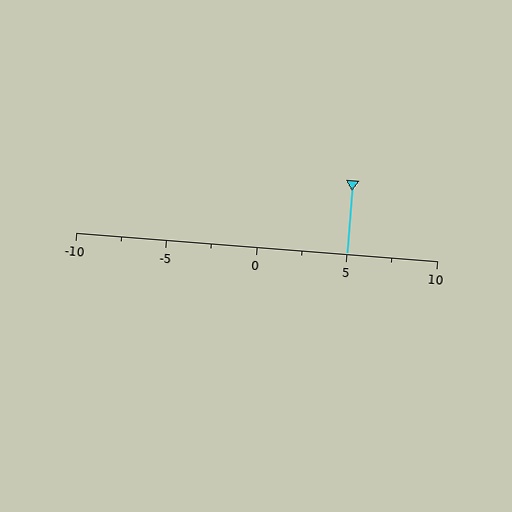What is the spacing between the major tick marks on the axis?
The major ticks are spaced 5 apart.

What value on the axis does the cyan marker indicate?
The marker indicates approximately 5.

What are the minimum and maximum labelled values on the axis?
The axis runs from -10 to 10.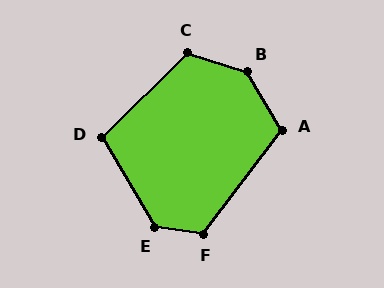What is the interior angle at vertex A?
Approximately 112 degrees (obtuse).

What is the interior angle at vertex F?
Approximately 119 degrees (obtuse).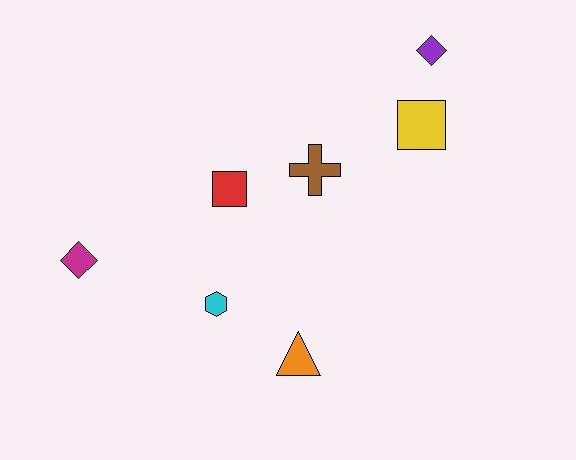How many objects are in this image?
There are 7 objects.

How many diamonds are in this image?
There are 2 diamonds.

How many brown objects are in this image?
There is 1 brown object.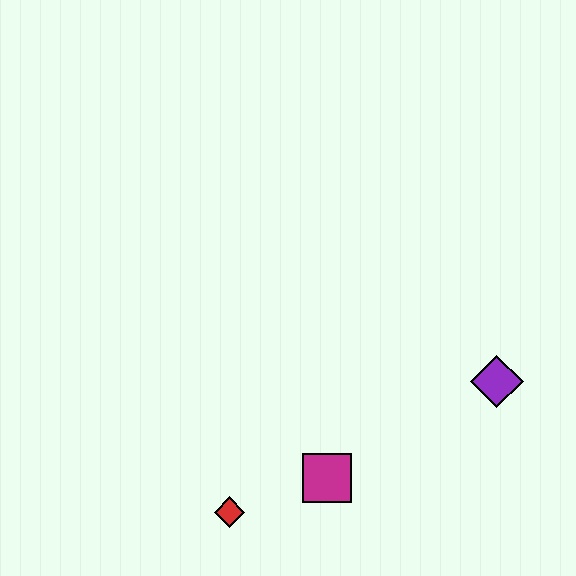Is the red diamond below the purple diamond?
Yes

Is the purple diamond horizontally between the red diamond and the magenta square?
No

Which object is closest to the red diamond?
The magenta square is closest to the red diamond.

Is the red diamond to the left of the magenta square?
Yes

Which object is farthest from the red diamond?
The purple diamond is farthest from the red diamond.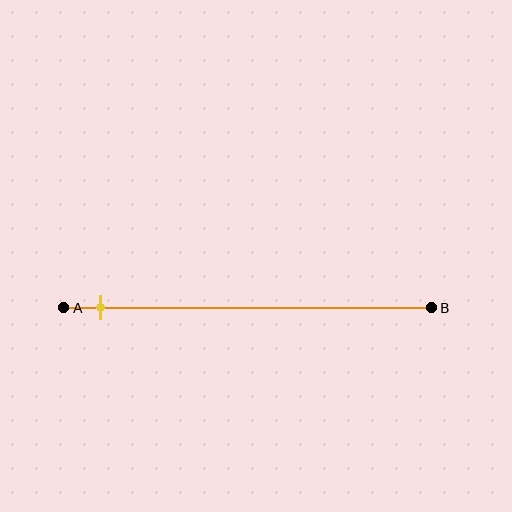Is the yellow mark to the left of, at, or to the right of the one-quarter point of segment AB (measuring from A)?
The yellow mark is to the left of the one-quarter point of segment AB.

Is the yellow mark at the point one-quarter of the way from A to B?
No, the mark is at about 10% from A, not at the 25% one-quarter point.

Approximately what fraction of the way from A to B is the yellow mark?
The yellow mark is approximately 10% of the way from A to B.